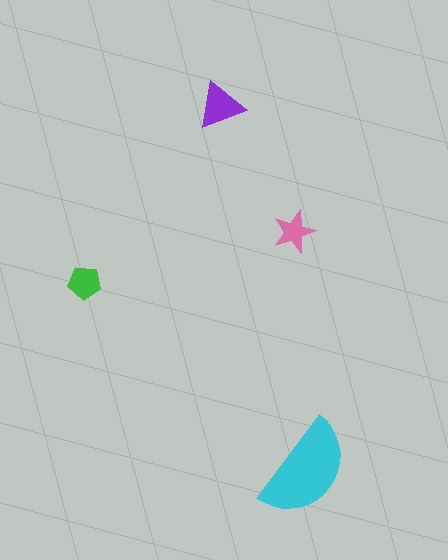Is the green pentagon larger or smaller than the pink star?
Larger.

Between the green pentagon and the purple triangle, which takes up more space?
The purple triangle.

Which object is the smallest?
The pink star.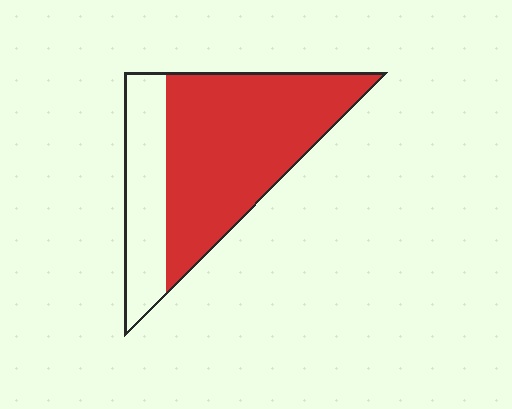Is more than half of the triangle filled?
Yes.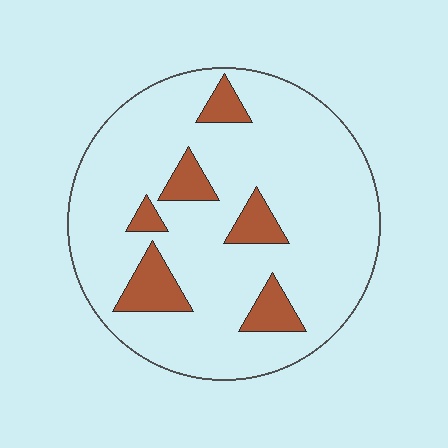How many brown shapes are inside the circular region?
6.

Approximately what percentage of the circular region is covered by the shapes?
Approximately 15%.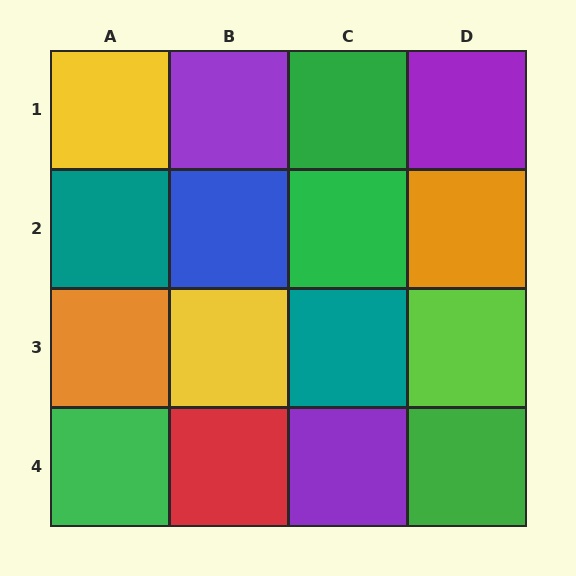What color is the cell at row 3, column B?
Yellow.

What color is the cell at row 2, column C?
Green.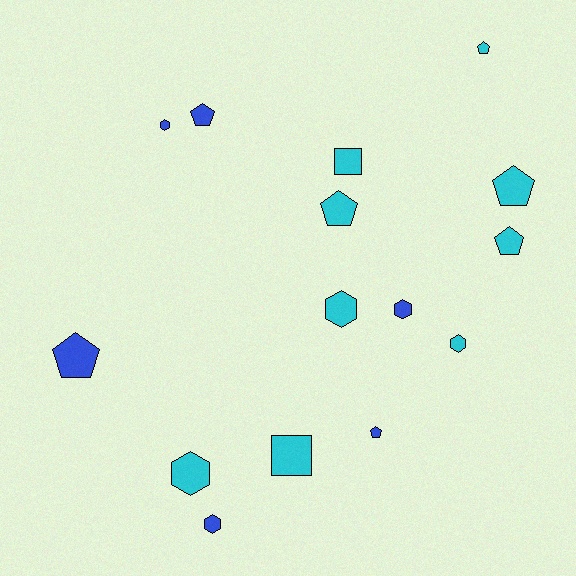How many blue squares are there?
There are no blue squares.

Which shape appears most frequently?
Pentagon, with 7 objects.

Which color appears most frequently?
Cyan, with 9 objects.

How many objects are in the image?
There are 15 objects.